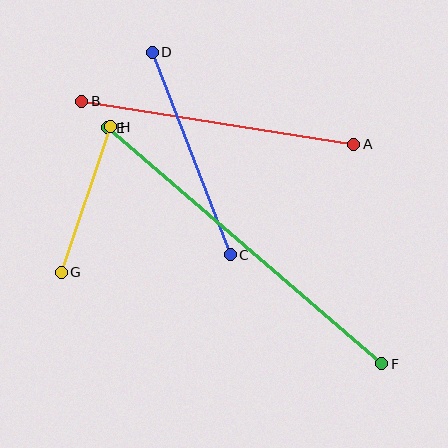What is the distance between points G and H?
The distance is approximately 154 pixels.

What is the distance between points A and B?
The distance is approximately 276 pixels.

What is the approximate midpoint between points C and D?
The midpoint is at approximately (191, 154) pixels.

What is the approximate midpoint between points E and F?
The midpoint is at approximately (244, 246) pixels.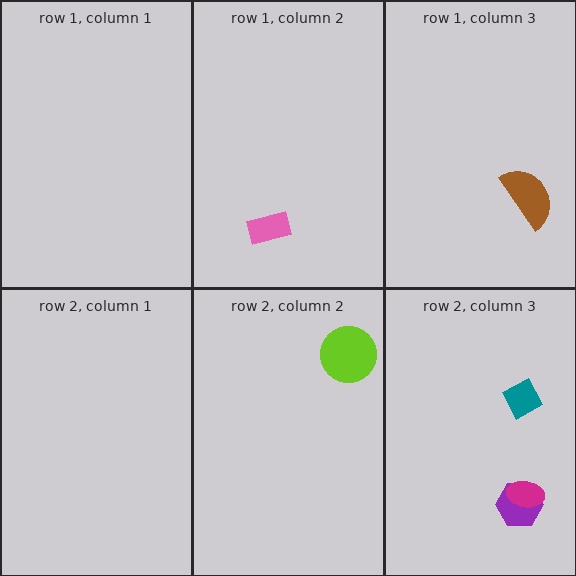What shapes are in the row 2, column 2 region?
The lime circle.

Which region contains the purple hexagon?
The row 2, column 3 region.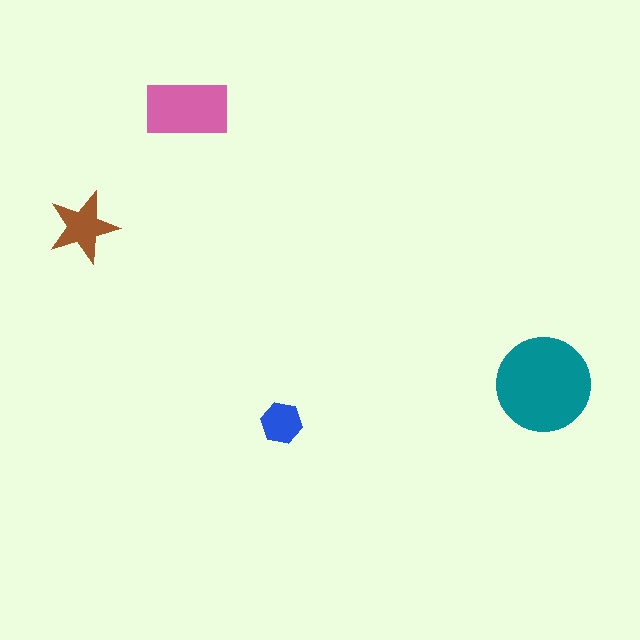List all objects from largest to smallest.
The teal circle, the pink rectangle, the brown star, the blue hexagon.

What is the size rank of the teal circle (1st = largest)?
1st.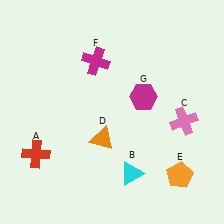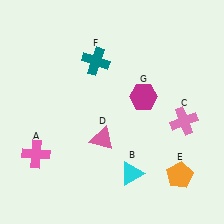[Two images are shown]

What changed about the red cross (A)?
In Image 1, A is red. In Image 2, it changed to pink.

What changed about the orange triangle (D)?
In Image 1, D is orange. In Image 2, it changed to pink.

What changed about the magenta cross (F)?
In Image 1, F is magenta. In Image 2, it changed to teal.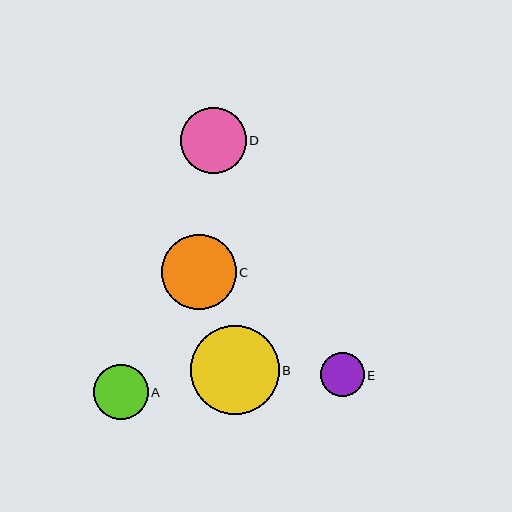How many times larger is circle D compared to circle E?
Circle D is approximately 1.5 times the size of circle E.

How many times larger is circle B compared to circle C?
Circle B is approximately 1.2 times the size of circle C.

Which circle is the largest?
Circle B is the largest with a size of approximately 89 pixels.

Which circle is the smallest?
Circle E is the smallest with a size of approximately 43 pixels.